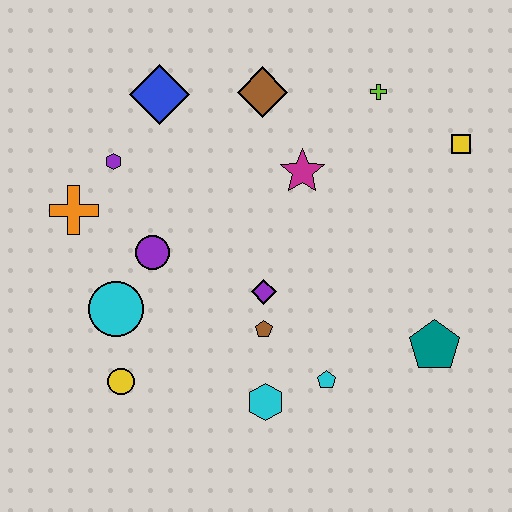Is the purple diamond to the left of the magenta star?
Yes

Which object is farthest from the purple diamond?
The yellow square is farthest from the purple diamond.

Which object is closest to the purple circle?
The cyan circle is closest to the purple circle.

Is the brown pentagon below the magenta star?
Yes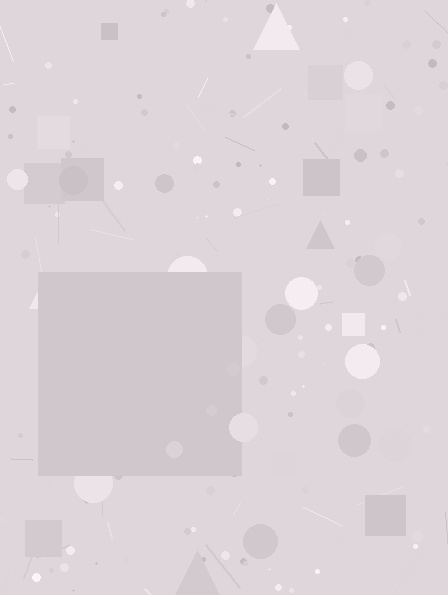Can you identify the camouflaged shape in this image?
The camouflaged shape is a square.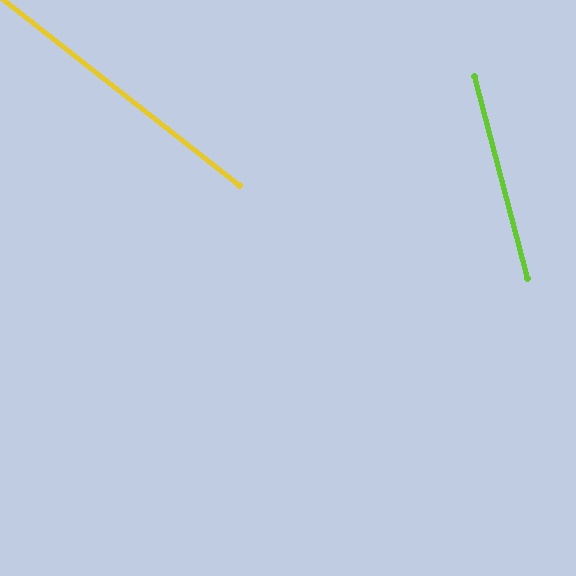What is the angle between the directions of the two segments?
Approximately 37 degrees.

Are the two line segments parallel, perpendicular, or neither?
Neither parallel nor perpendicular — they differ by about 37°.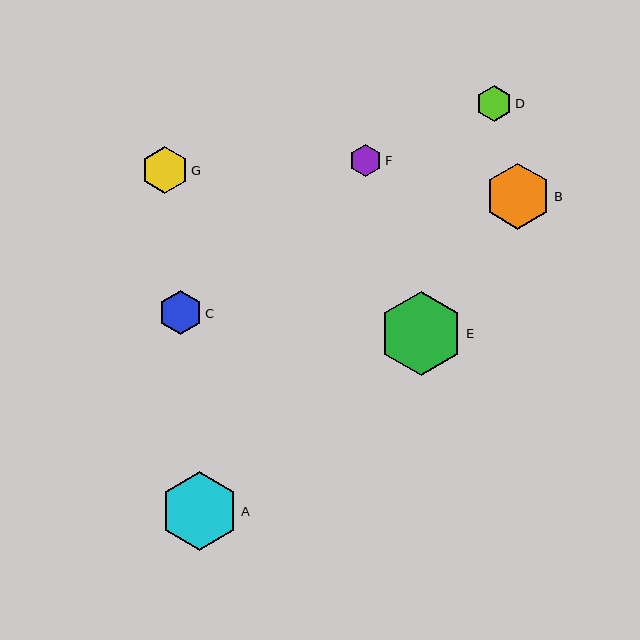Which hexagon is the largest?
Hexagon E is the largest with a size of approximately 84 pixels.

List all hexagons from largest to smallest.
From largest to smallest: E, A, B, G, C, D, F.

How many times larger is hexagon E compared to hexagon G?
Hexagon E is approximately 1.8 times the size of hexagon G.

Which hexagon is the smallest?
Hexagon F is the smallest with a size of approximately 32 pixels.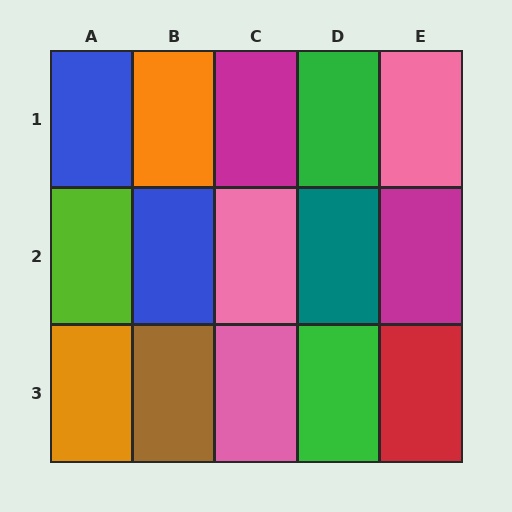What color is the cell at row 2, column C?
Pink.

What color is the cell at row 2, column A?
Lime.